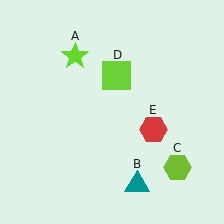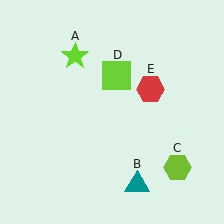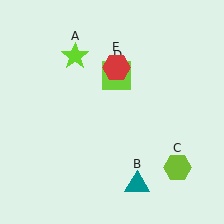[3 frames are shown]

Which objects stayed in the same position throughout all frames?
Lime star (object A) and teal triangle (object B) and lime hexagon (object C) and lime square (object D) remained stationary.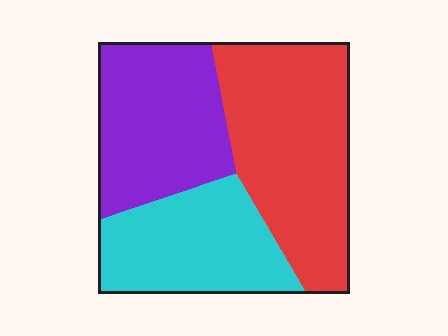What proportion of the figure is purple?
Purple takes up about one third (1/3) of the figure.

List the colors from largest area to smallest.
From largest to smallest: red, purple, cyan.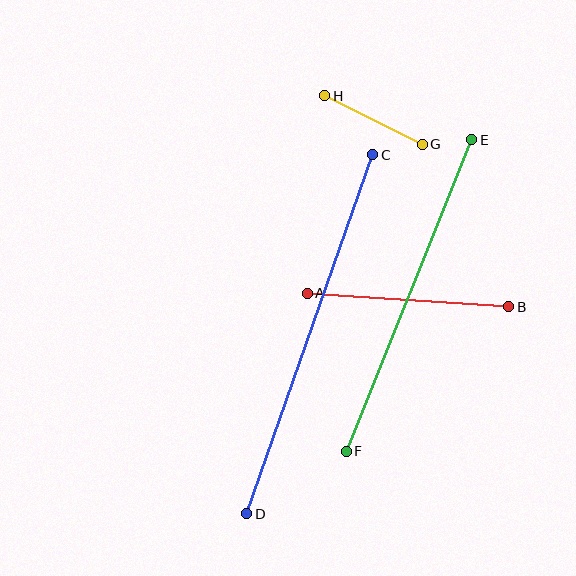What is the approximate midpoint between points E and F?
The midpoint is at approximately (409, 296) pixels.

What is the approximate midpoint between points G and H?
The midpoint is at approximately (373, 120) pixels.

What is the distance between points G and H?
The distance is approximately 109 pixels.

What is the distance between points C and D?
The distance is approximately 380 pixels.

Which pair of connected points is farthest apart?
Points C and D are farthest apart.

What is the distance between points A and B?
The distance is approximately 202 pixels.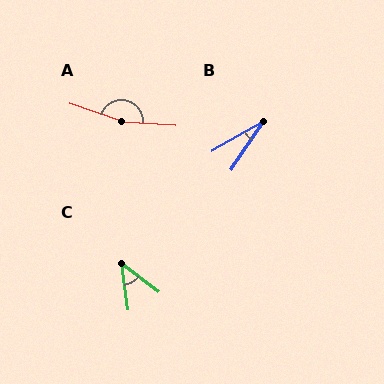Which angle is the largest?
A, at approximately 166 degrees.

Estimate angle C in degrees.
Approximately 45 degrees.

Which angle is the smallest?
B, at approximately 26 degrees.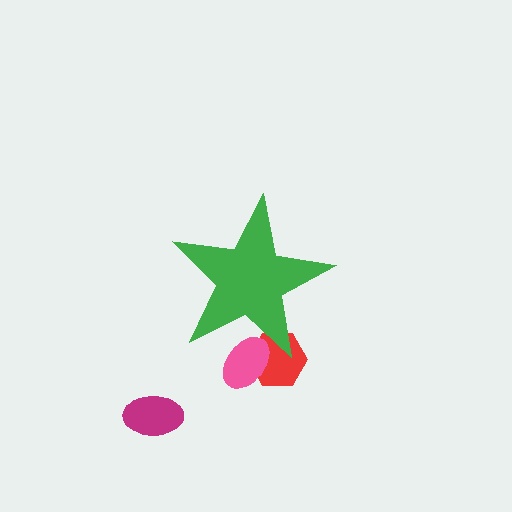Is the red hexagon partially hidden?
Yes, the red hexagon is partially hidden behind the green star.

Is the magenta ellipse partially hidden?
No, the magenta ellipse is fully visible.